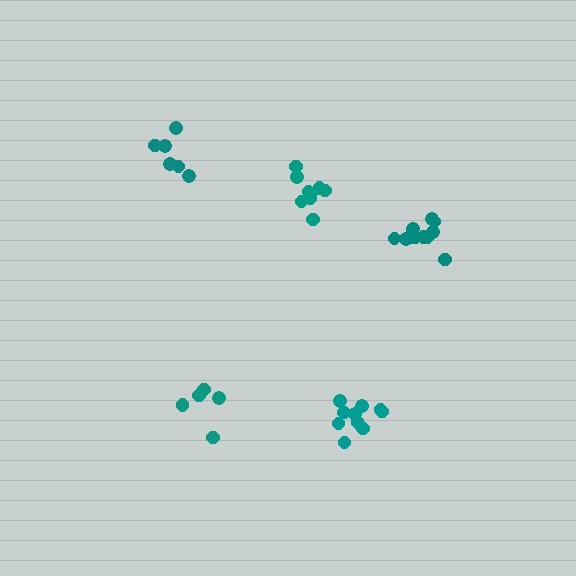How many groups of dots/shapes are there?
There are 5 groups.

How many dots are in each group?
Group 1: 5 dots, Group 2: 9 dots, Group 3: 10 dots, Group 4: 11 dots, Group 5: 6 dots (41 total).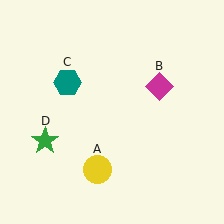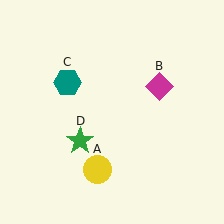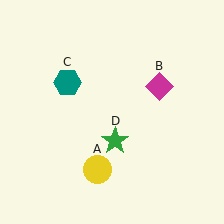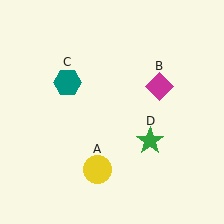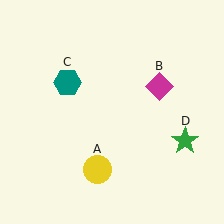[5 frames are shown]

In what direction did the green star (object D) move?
The green star (object D) moved right.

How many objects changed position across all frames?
1 object changed position: green star (object D).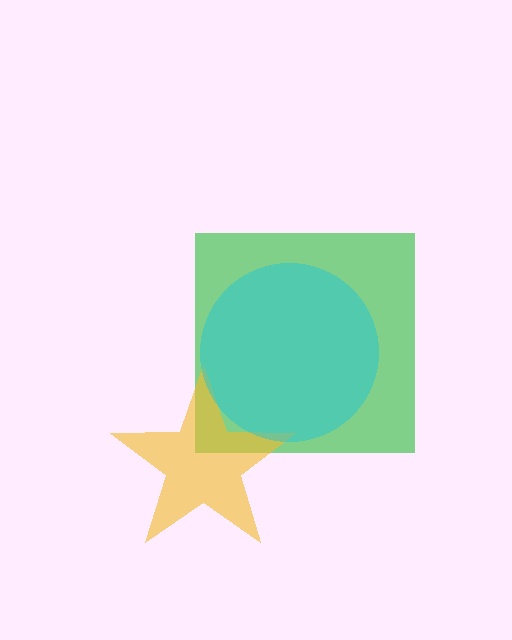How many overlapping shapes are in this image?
There are 3 overlapping shapes in the image.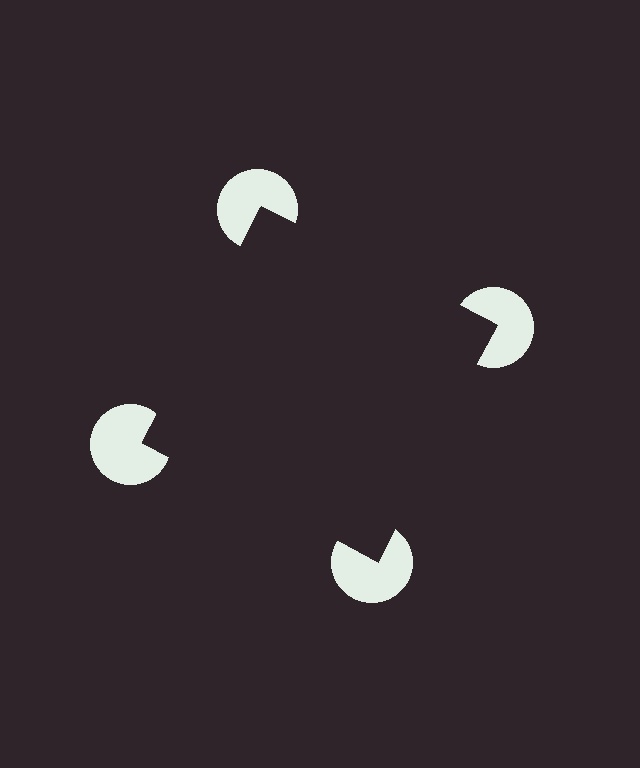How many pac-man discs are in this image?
There are 4 — one at each vertex of the illusory square.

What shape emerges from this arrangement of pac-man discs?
An illusory square — its edges are inferred from the aligned wedge cuts in the pac-man discs, not physically drawn.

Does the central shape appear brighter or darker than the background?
It typically appears slightly darker than the background, even though no actual brightness change is drawn.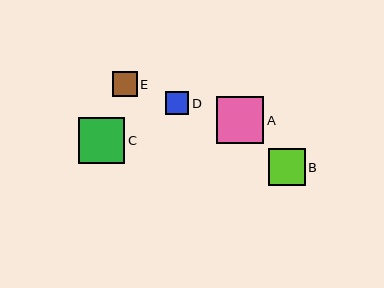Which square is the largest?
Square A is the largest with a size of approximately 47 pixels.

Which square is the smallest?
Square D is the smallest with a size of approximately 23 pixels.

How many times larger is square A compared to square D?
Square A is approximately 2.1 times the size of square D.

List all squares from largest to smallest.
From largest to smallest: A, C, B, E, D.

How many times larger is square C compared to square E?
Square C is approximately 1.9 times the size of square E.